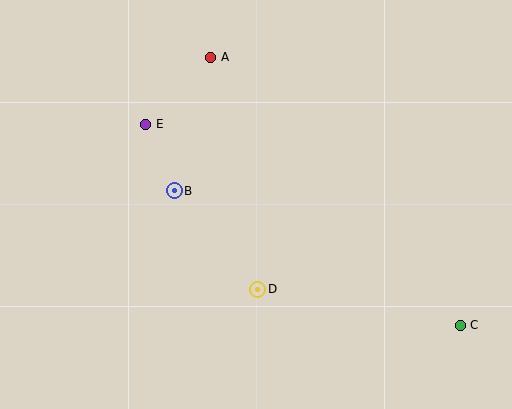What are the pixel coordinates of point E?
Point E is at (146, 124).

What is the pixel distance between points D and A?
The distance between D and A is 237 pixels.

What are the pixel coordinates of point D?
Point D is at (258, 289).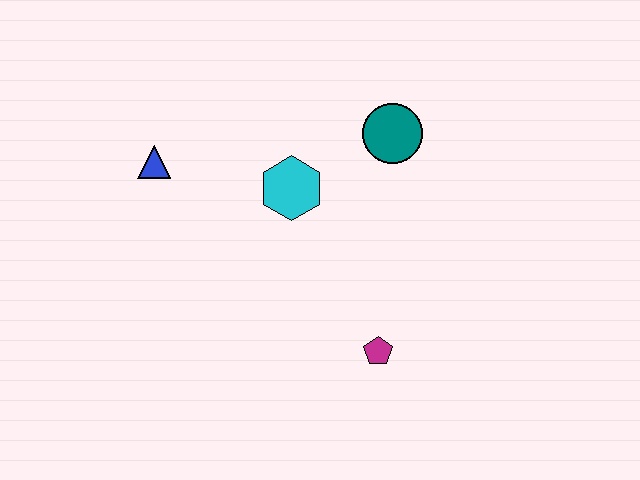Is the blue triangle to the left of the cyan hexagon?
Yes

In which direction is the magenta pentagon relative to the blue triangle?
The magenta pentagon is to the right of the blue triangle.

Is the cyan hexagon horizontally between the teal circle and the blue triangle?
Yes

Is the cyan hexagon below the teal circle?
Yes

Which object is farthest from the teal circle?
The blue triangle is farthest from the teal circle.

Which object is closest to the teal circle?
The cyan hexagon is closest to the teal circle.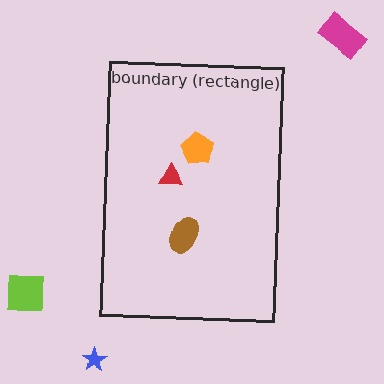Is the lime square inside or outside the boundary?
Outside.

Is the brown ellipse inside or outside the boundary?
Inside.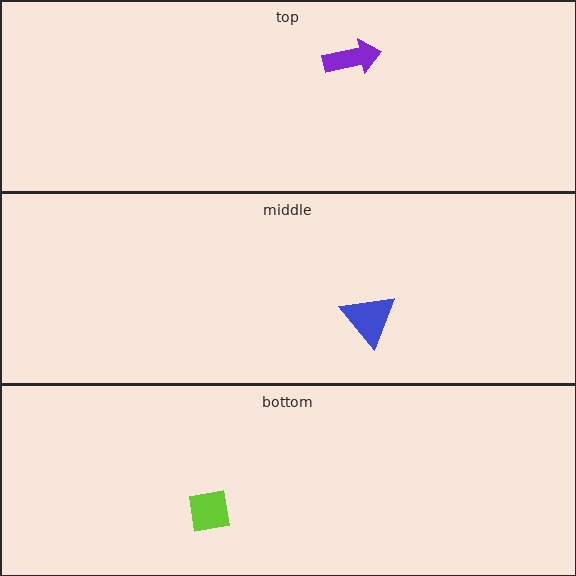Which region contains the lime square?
The bottom region.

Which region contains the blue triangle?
The middle region.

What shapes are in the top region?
The purple arrow.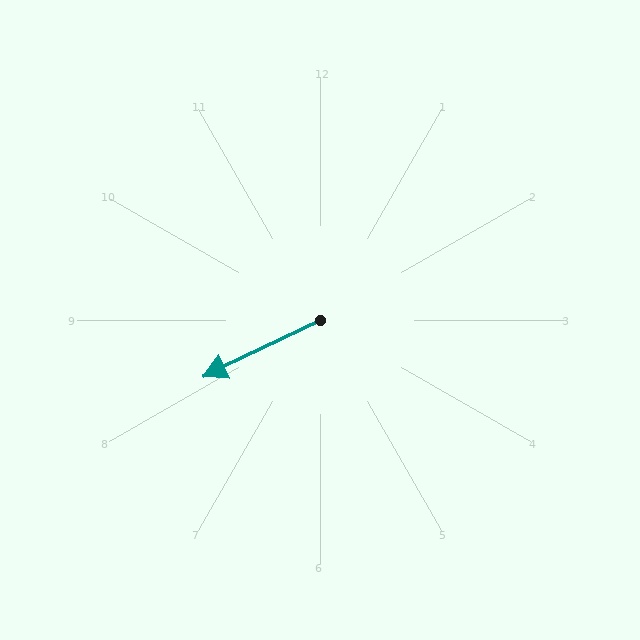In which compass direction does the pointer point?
Southwest.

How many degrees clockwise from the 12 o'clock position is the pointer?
Approximately 244 degrees.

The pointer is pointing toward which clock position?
Roughly 8 o'clock.